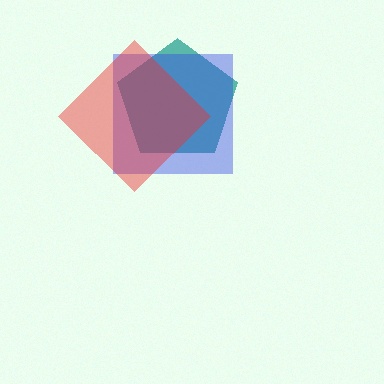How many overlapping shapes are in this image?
There are 3 overlapping shapes in the image.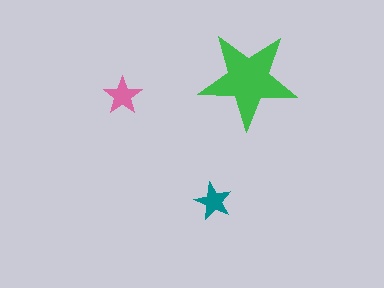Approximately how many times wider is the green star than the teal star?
About 2.5 times wider.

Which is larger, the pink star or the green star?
The green one.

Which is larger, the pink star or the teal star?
The pink one.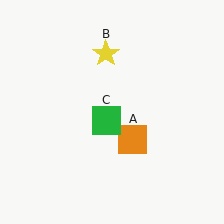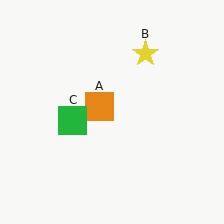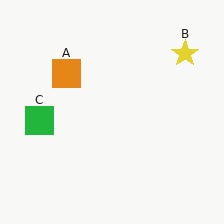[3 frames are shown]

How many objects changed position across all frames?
3 objects changed position: orange square (object A), yellow star (object B), green square (object C).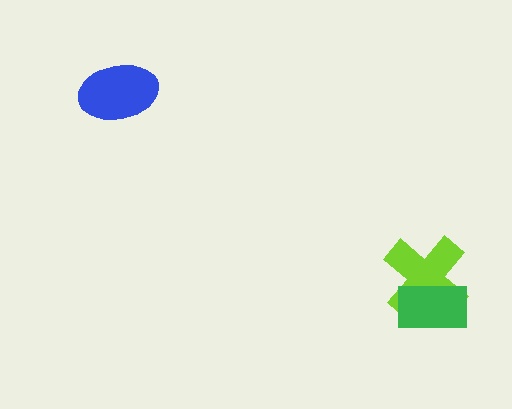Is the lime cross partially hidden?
Yes, it is partially covered by another shape.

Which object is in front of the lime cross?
The green rectangle is in front of the lime cross.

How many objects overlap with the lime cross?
1 object overlaps with the lime cross.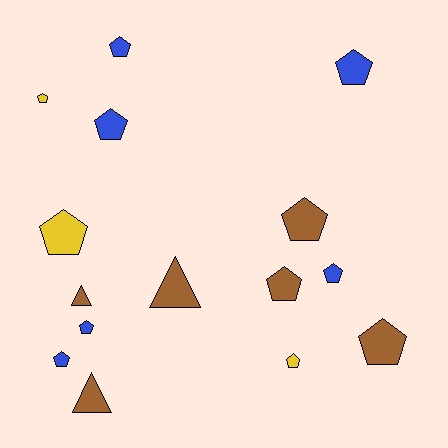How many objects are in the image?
There are 15 objects.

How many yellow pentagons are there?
There are 3 yellow pentagons.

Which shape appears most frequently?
Pentagon, with 12 objects.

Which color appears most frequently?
Brown, with 6 objects.